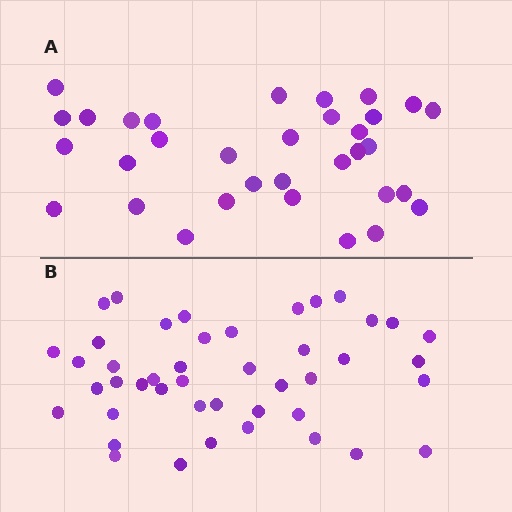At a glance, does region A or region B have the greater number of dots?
Region B (the bottom region) has more dots.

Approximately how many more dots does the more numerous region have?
Region B has roughly 12 or so more dots than region A.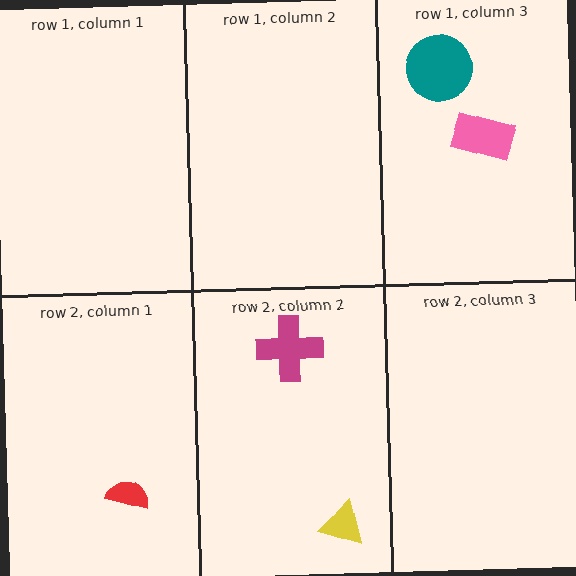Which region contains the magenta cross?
The row 2, column 2 region.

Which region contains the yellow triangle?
The row 2, column 2 region.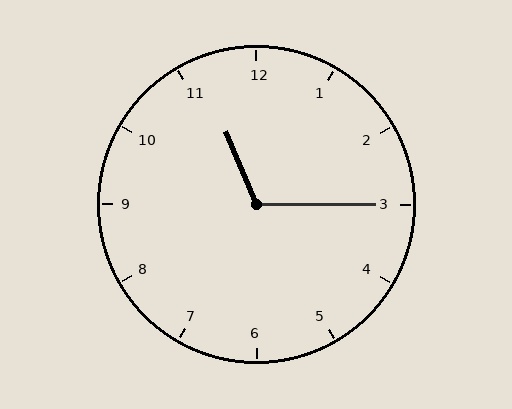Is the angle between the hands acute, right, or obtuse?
It is obtuse.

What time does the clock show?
11:15.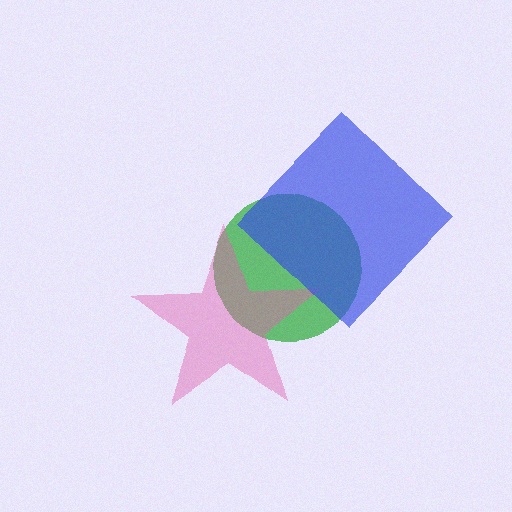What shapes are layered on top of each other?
The layered shapes are: a green circle, a pink star, a blue diamond.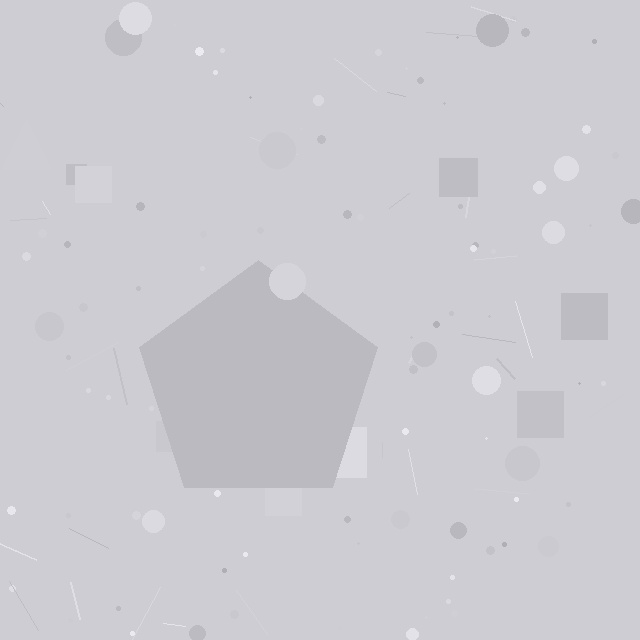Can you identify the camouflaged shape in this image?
The camouflaged shape is a pentagon.